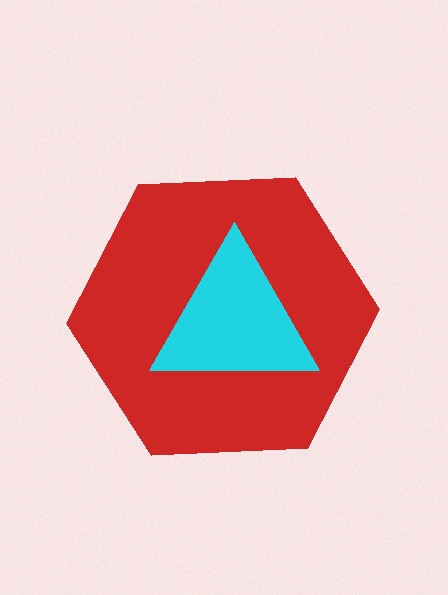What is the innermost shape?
The cyan triangle.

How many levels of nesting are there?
2.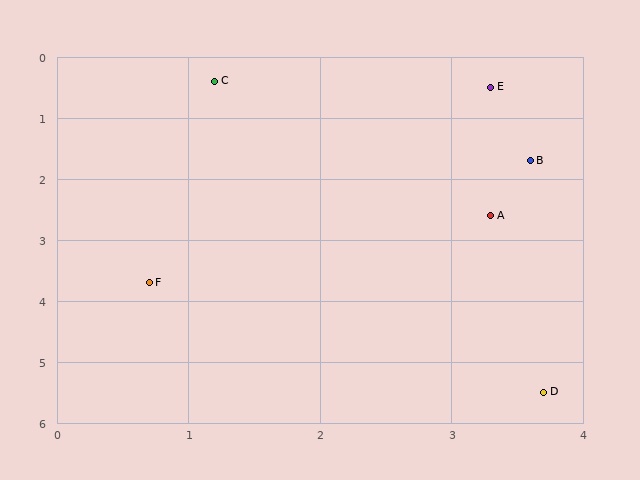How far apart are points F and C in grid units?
Points F and C are about 3.3 grid units apart.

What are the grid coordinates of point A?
Point A is at approximately (3.3, 2.6).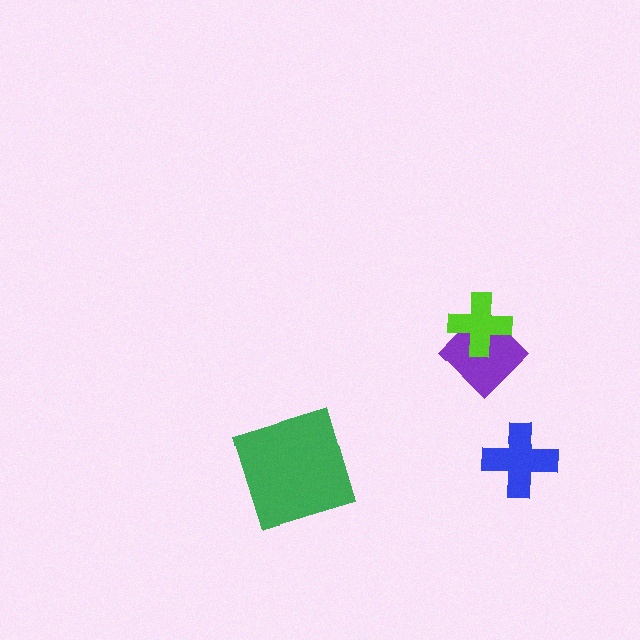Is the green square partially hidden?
No, no other shape covers it.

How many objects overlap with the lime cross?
1 object overlaps with the lime cross.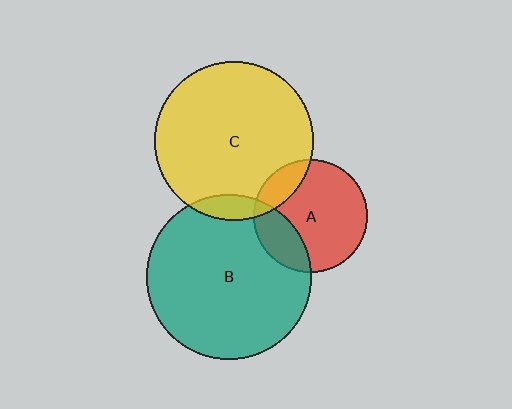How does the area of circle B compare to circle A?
Approximately 2.1 times.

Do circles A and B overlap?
Yes.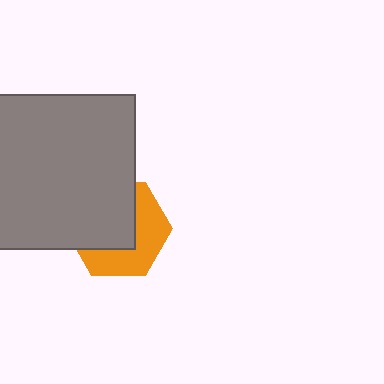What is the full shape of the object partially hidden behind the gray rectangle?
The partially hidden object is an orange hexagon.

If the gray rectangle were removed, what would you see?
You would see the complete orange hexagon.